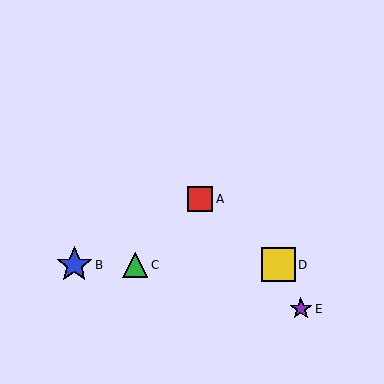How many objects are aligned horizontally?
3 objects (B, C, D) are aligned horizontally.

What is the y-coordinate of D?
Object D is at y≈265.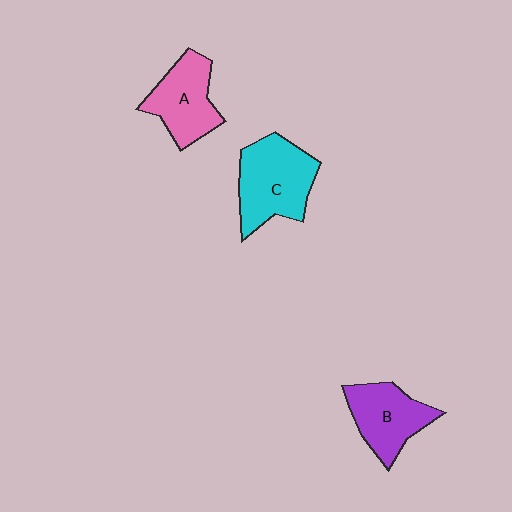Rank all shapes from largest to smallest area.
From largest to smallest: C (cyan), A (pink), B (purple).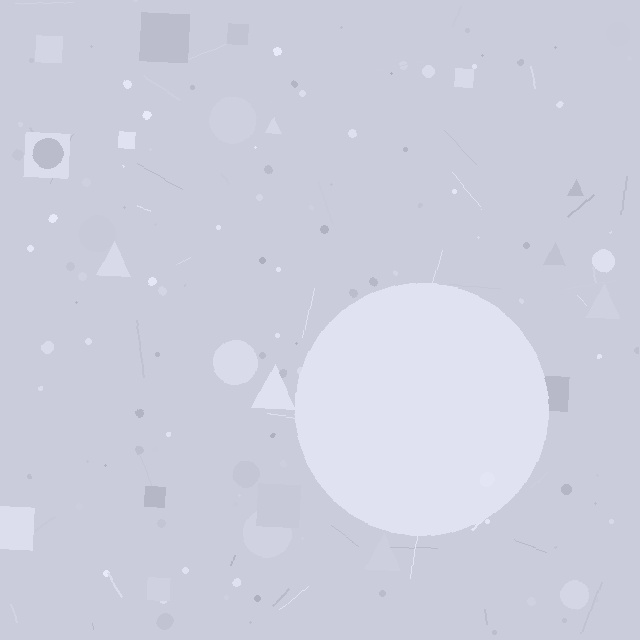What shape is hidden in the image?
A circle is hidden in the image.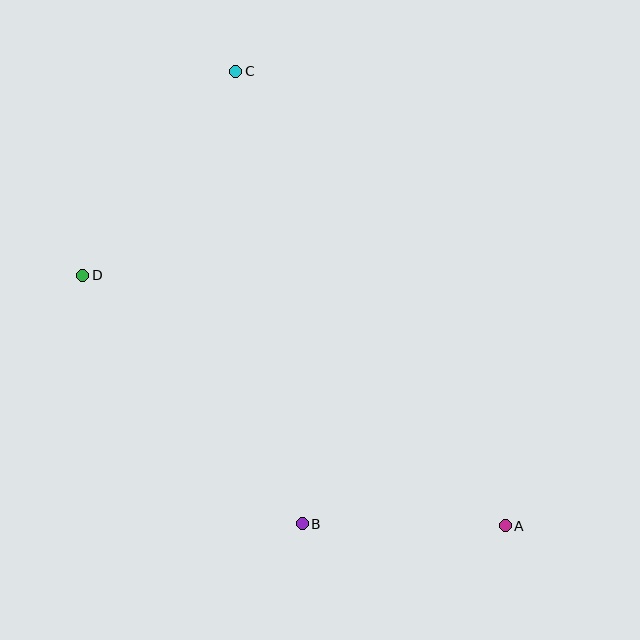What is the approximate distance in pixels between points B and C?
The distance between B and C is approximately 458 pixels.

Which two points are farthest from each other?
Points A and C are farthest from each other.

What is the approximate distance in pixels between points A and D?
The distance between A and D is approximately 491 pixels.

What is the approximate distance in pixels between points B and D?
The distance between B and D is approximately 332 pixels.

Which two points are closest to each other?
Points A and B are closest to each other.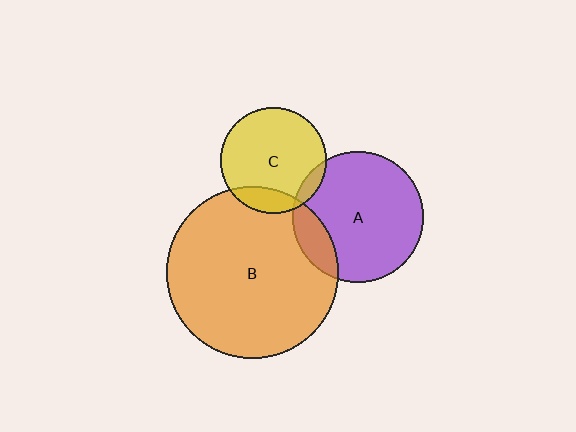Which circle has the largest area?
Circle B (orange).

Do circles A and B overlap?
Yes.